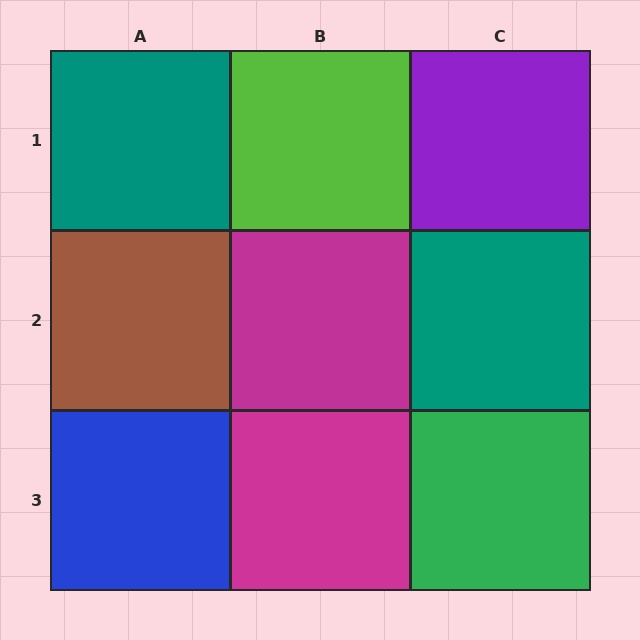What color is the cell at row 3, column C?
Green.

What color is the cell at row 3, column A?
Blue.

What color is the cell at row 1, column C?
Purple.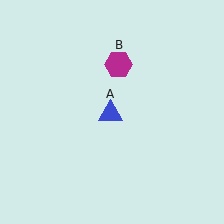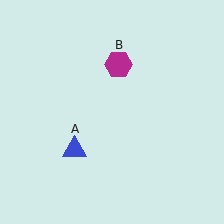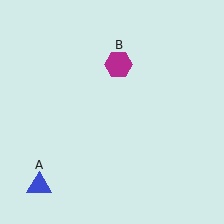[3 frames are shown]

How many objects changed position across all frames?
1 object changed position: blue triangle (object A).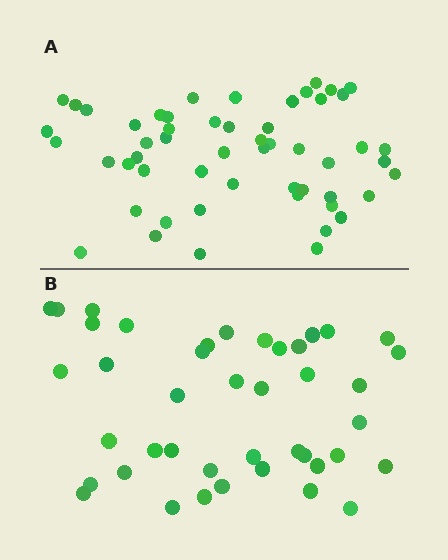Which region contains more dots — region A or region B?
Region A (the top region) has more dots.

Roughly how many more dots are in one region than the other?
Region A has roughly 12 or so more dots than region B.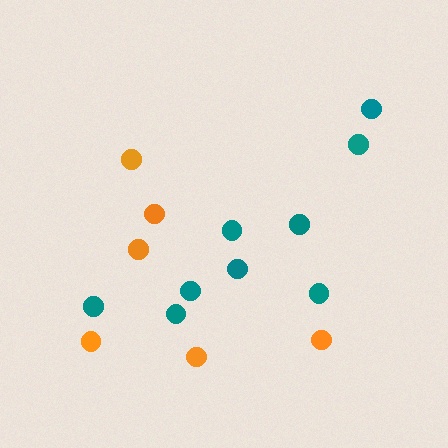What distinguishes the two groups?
There are 2 groups: one group of orange circles (6) and one group of teal circles (9).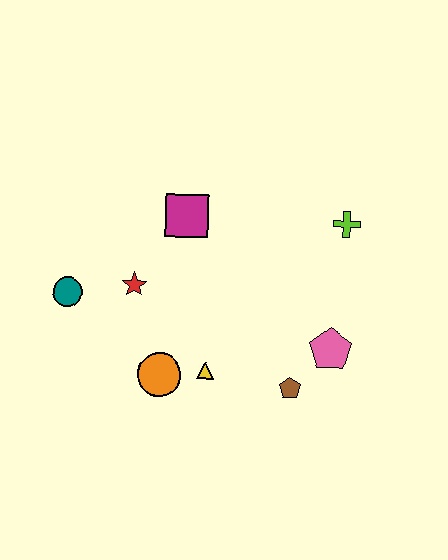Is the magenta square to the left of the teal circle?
No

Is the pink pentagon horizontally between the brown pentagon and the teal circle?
No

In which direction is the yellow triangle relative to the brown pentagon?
The yellow triangle is to the left of the brown pentagon.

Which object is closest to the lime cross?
The pink pentagon is closest to the lime cross.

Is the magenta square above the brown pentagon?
Yes